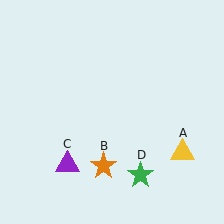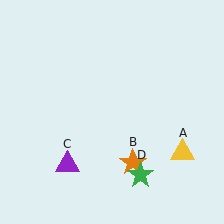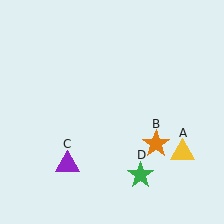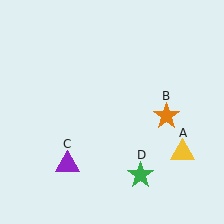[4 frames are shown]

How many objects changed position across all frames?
1 object changed position: orange star (object B).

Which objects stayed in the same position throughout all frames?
Yellow triangle (object A) and purple triangle (object C) and green star (object D) remained stationary.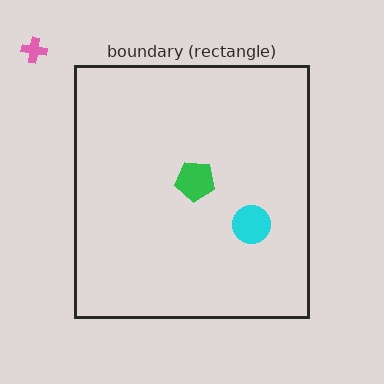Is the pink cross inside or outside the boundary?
Outside.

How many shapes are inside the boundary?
2 inside, 1 outside.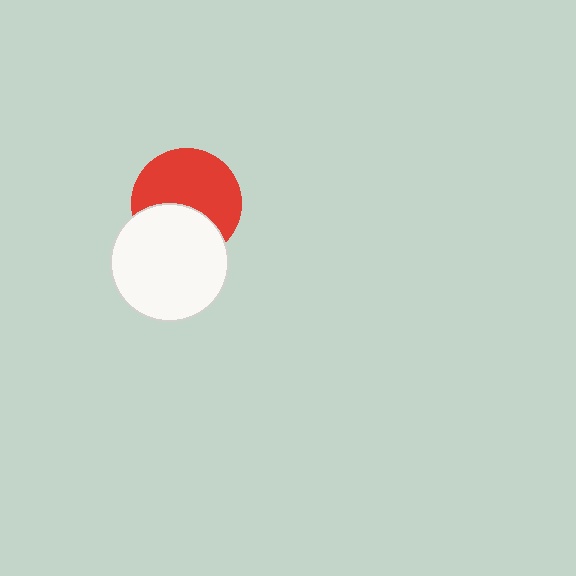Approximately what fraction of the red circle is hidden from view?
Roughly 38% of the red circle is hidden behind the white circle.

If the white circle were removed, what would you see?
You would see the complete red circle.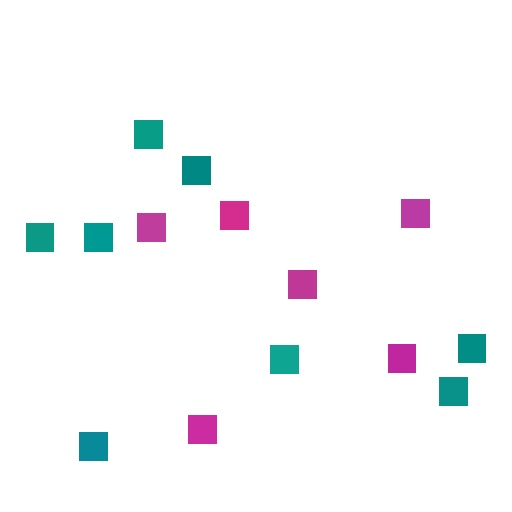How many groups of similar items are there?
There are 2 groups: one group of magenta squares (6) and one group of teal squares (8).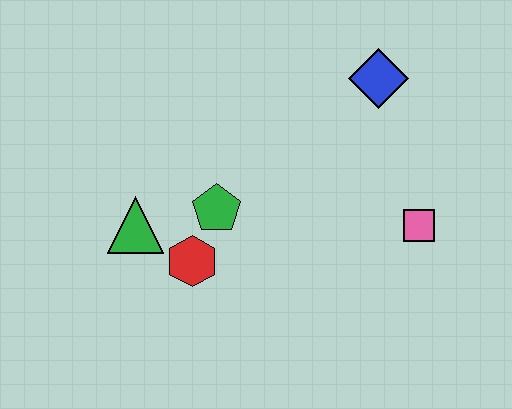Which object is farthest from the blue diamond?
The green triangle is farthest from the blue diamond.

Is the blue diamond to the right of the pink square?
No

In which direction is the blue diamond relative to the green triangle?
The blue diamond is to the right of the green triangle.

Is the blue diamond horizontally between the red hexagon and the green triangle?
No